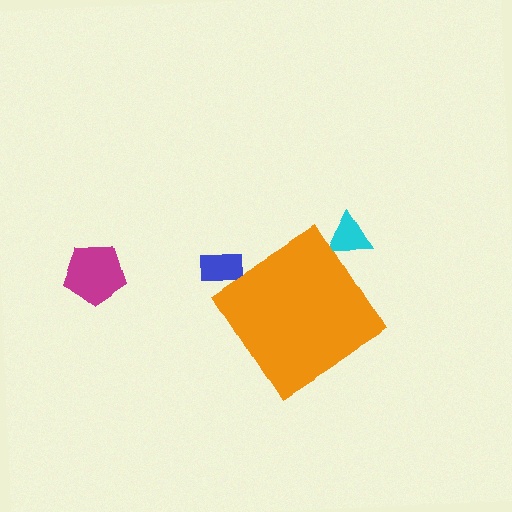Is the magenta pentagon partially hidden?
No, the magenta pentagon is fully visible.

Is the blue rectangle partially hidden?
Yes, the blue rectangle is partially hidden behind the orange diamond.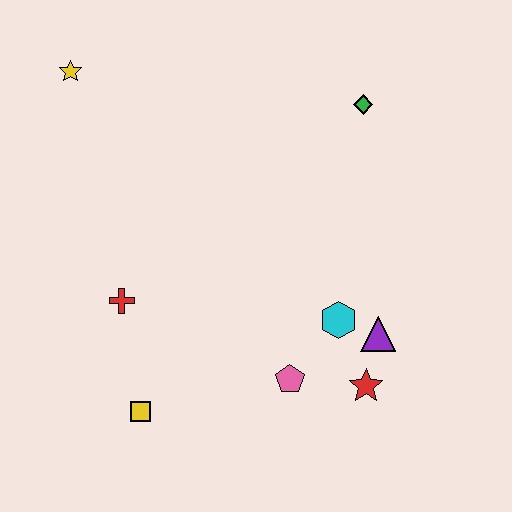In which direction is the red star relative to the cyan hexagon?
The red star is below the cyan hexagon.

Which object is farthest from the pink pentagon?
The yellow star is farthest from the pink pentagon.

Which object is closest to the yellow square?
The red cross is closest to the yellow square.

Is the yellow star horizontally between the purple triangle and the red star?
No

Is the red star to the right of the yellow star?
Yes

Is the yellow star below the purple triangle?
No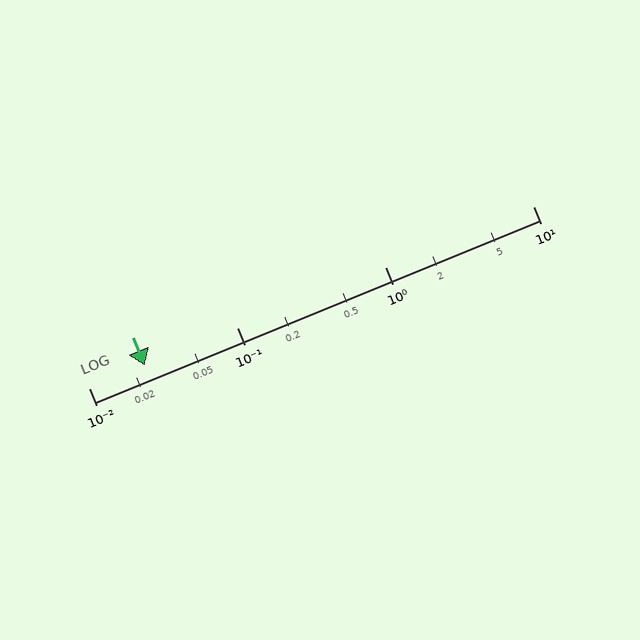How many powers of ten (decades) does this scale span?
The scale spans 3 decades, from 0.01 to 10.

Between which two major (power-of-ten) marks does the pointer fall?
The pointer is between 0.01 and 0.1.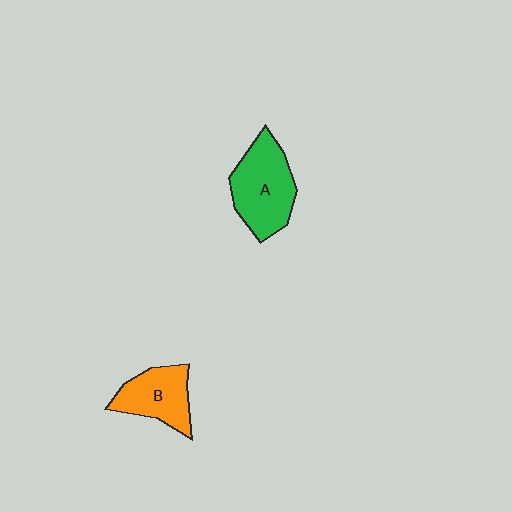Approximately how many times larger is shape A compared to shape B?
Approximately 1.4 times.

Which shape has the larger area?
Shape A (green).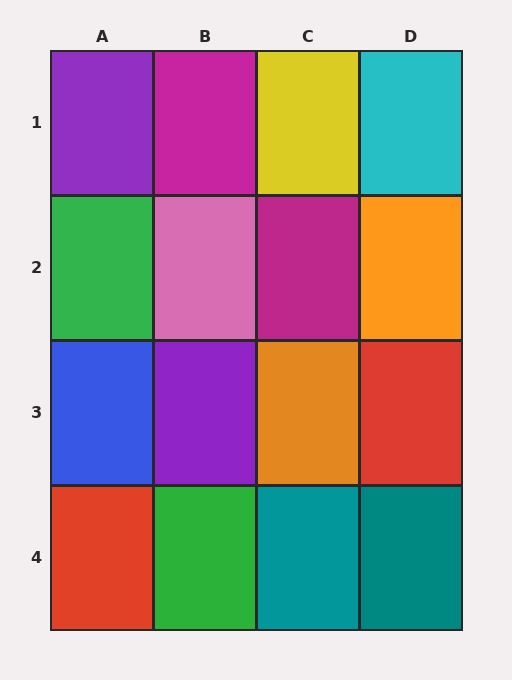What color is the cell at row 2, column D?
Orange.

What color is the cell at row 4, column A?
Red.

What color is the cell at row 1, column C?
Yellow.